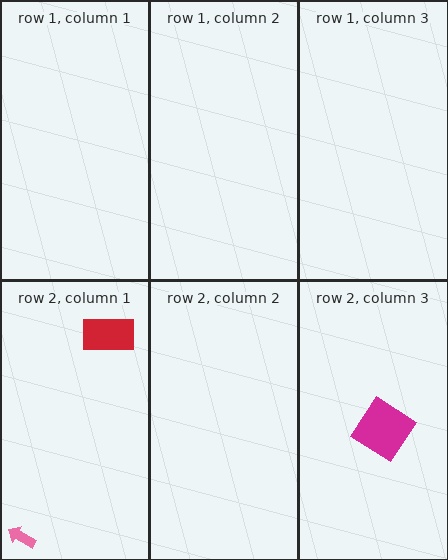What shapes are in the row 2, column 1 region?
The red rectangle, the pink arrow.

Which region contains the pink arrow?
The row 2, column 1 region.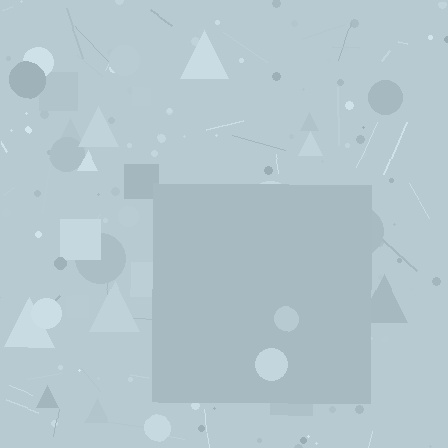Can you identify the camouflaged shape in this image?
The camouflaged shape is a square.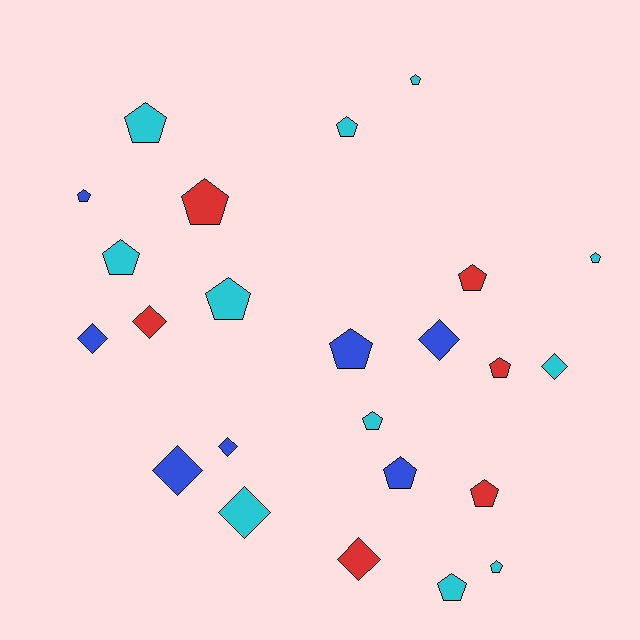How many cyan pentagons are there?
There are 9 cyan pentagons.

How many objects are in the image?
There are 24 objects.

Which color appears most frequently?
Cyan, with 11 objects.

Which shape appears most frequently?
Pentagon, with 16 objects.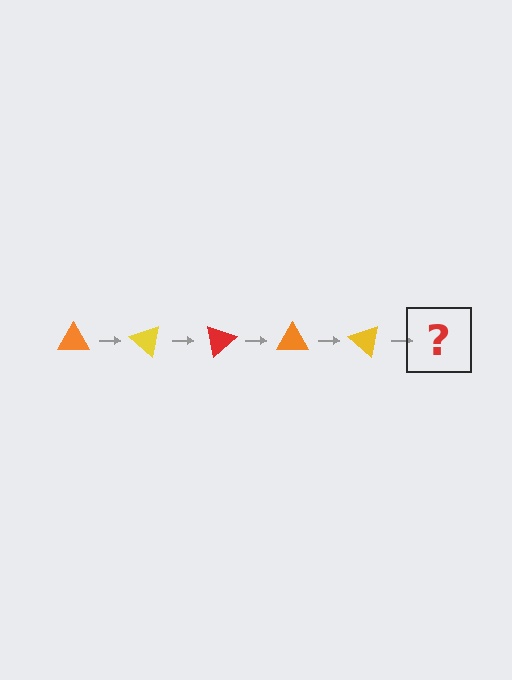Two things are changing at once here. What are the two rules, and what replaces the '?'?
The two rules are that it rotates 40 degrees each step and the color cycles through orange, yellow, and red. The '?' should be a red triangle, rotated 200 degrees from the start.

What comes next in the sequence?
The next element should be a red triangle, rotated 200 degrees from the start.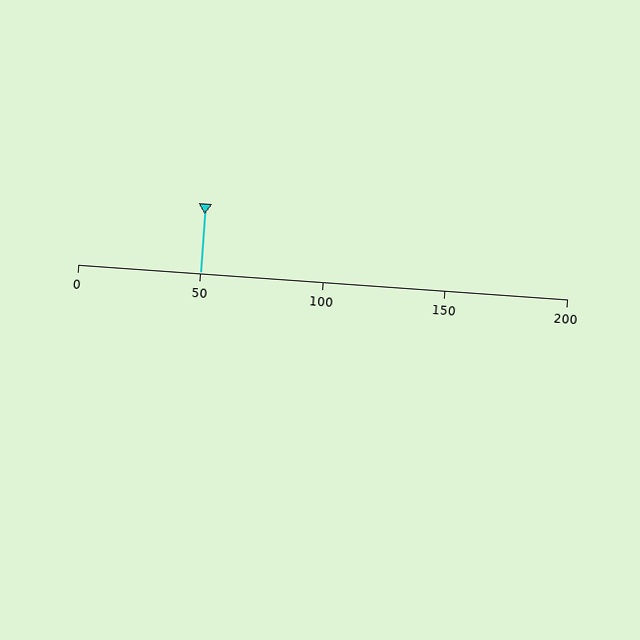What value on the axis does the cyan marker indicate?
The marker indicates approximately 50.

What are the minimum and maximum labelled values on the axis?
The axis runs from 0 to 200.